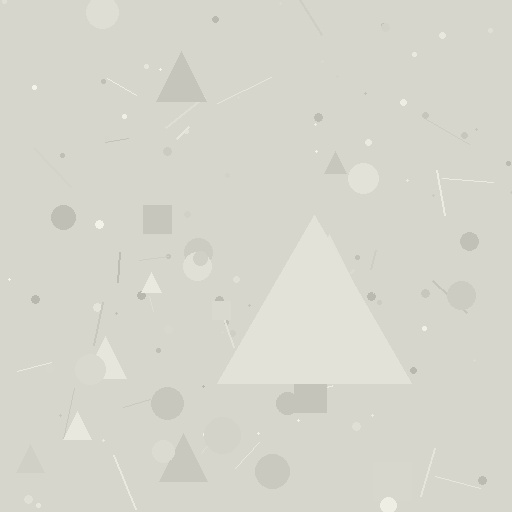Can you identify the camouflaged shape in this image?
The camouflaged shape is a triangle.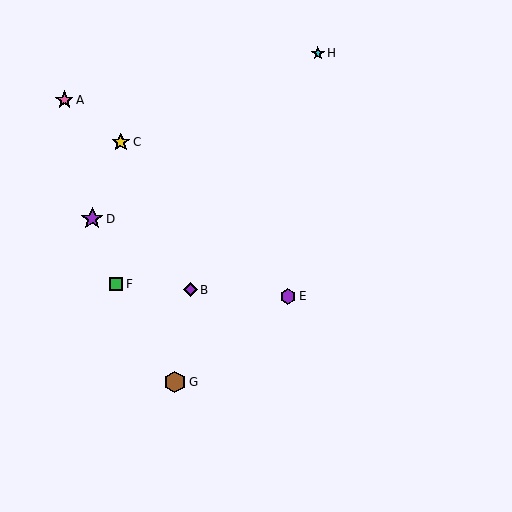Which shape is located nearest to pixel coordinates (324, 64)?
The cyan star (labeled H) at (318, 53) is nearest to that location.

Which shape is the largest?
The purple star (labeled D) is the largest.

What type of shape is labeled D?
Shape D is a purple star.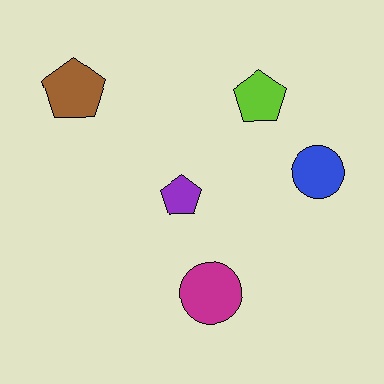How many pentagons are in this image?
There are 3 pentagons.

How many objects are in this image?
There are 5 objects.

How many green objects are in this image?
There are no green objects.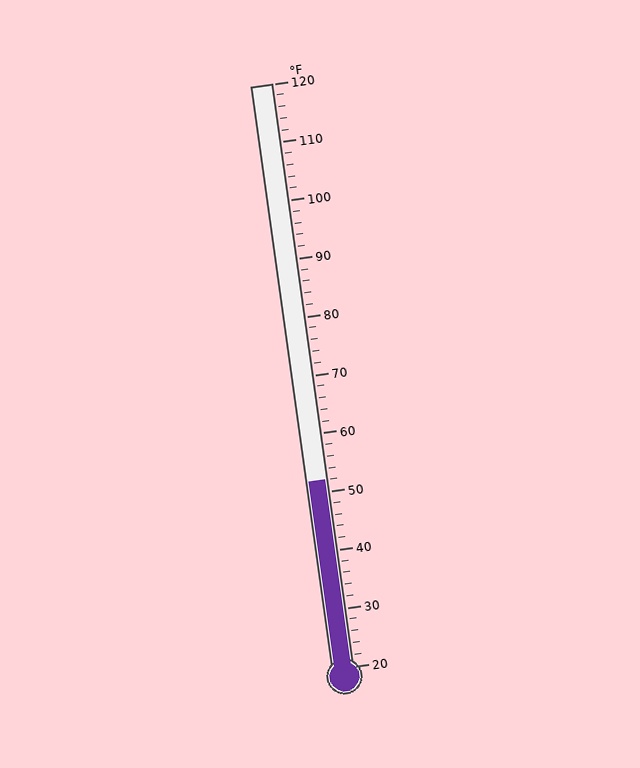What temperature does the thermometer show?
The thermometer shows approximately 52°F.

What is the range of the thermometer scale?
The thermometer scale ranges from 20°F to 120°F.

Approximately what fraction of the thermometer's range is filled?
The thermometer is filled to approximately 30% of its range.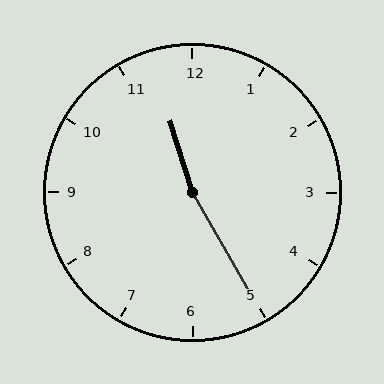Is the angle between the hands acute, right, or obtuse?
It is obtuse.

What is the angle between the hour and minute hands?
Approximately 168 degrees.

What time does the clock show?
11:25.